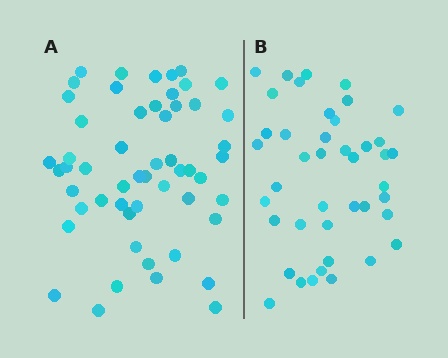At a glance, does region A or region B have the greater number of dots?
Region A (the left region) has more dots.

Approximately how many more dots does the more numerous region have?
Region A has roughly 12 or so more dots than region B.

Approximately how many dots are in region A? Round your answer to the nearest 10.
About 50 dots. (The exact count is 54, which rounds to 50.)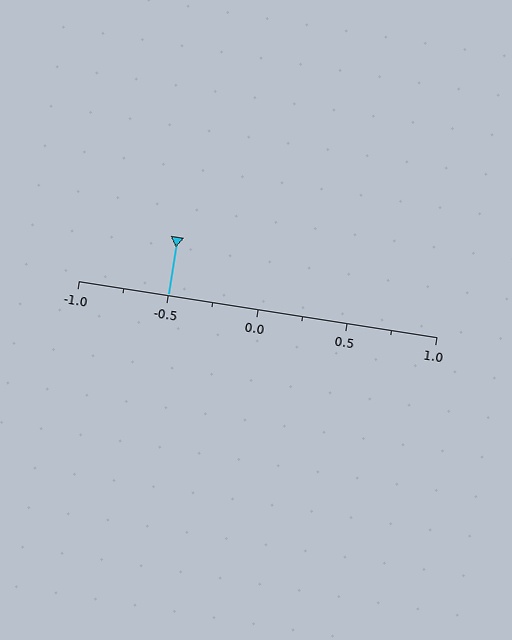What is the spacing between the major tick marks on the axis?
The major ticks are spaced 0.5 apart.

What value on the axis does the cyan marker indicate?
The marker indicates approximately -0.5.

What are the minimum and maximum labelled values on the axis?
The axis runs from -1.0 to 1.0.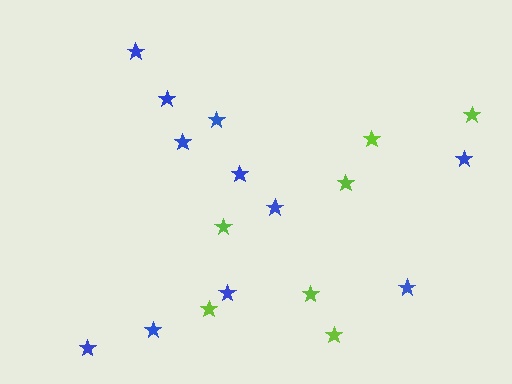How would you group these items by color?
There are 2 groups: one group of blue stars (11) and one group of lime stars (7).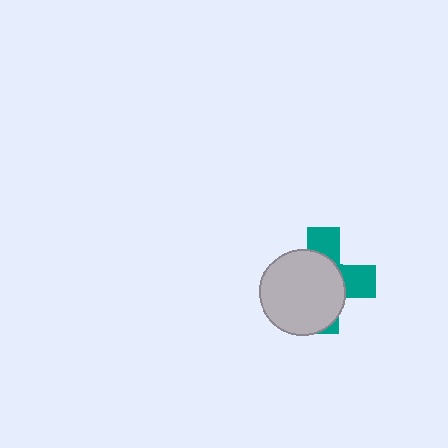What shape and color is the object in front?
The object in front is a light gray circle.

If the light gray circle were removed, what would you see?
You would see the complete teal cross.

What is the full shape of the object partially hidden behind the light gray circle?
The partially hidden object is a teal cross.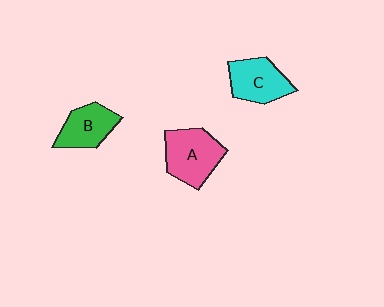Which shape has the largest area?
Shape A (pink).